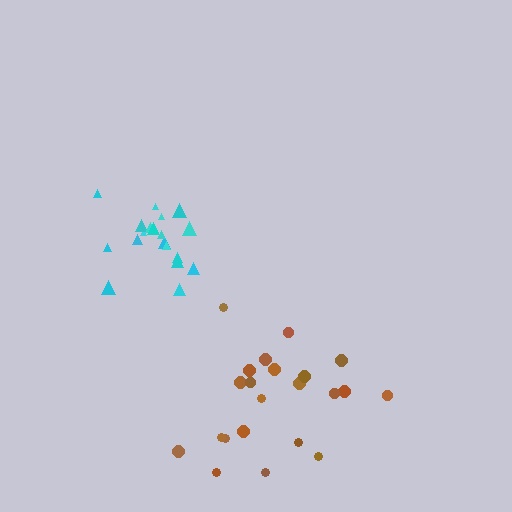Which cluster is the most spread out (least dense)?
Brown.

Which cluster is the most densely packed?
Cyan.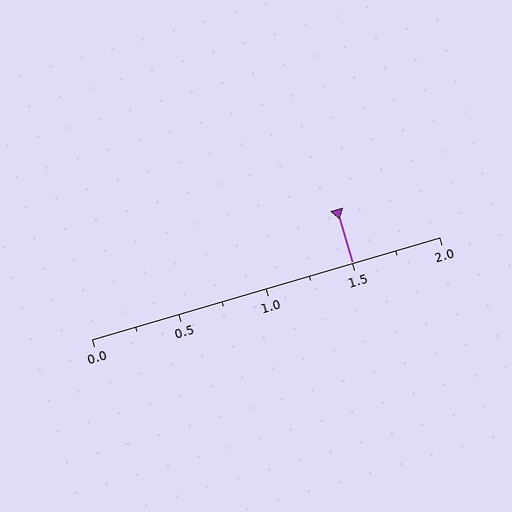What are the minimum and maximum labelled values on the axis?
The axis runs from 0.0 to 2.0.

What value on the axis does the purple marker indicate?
The marker indicates approximately 1.5.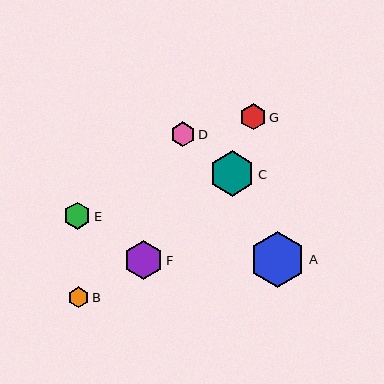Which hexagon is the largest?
Hexagon A is the largest with a size of approximately 56 pixels.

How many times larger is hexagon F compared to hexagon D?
Hexagon F is approximately 1.5 times the size of hexagon D.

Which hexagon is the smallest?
Hexagon B is the smallest with a size of approximately 21 pixels.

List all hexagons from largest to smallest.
From largest to smallest: A, C, F, E, G, D, B.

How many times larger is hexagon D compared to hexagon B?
Hexagon D is approximately 1.2 times the size of hexagon B.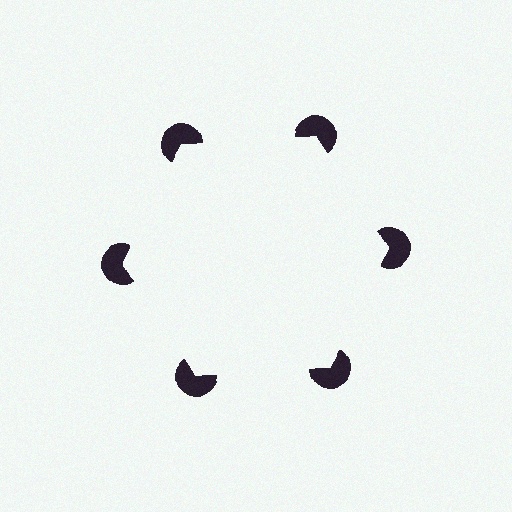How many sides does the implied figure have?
6 sides.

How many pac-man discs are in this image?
There are 6 — one at each vertex of the illusory hexagon.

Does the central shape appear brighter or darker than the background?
It typically appears slightly brighter than the background, even though no actual brightness change is drawn.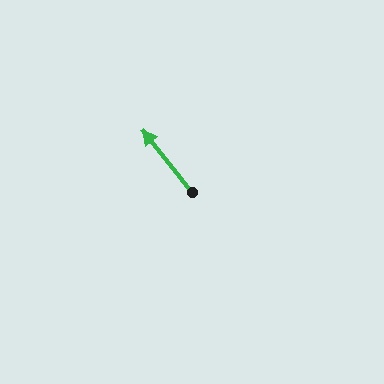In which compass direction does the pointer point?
Northwest.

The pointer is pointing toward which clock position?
Roughly 11 o'clock.